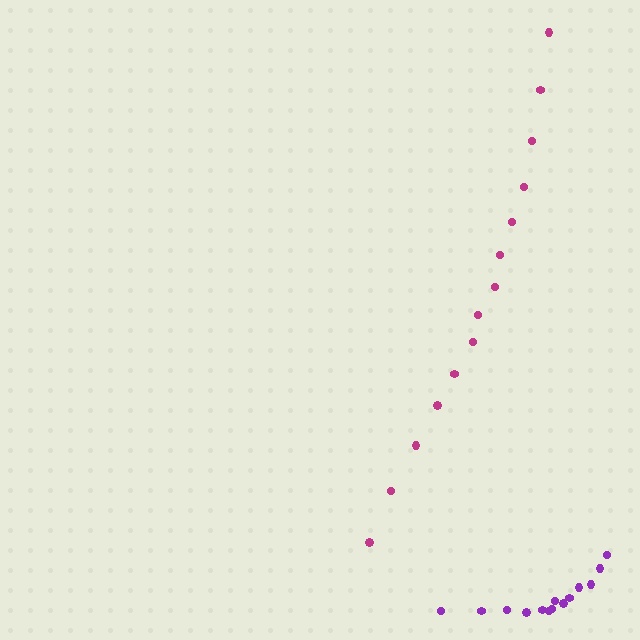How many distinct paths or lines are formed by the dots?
There are 2 distinct paths.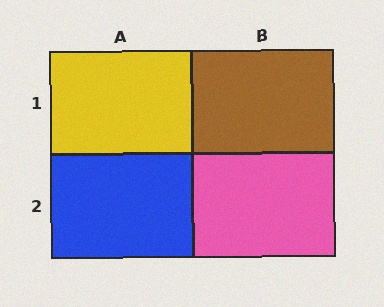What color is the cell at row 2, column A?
Blue.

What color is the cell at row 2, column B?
Pink.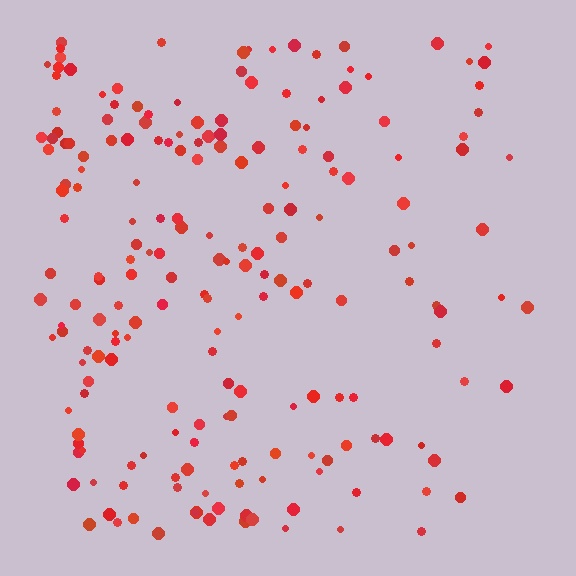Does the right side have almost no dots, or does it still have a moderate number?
Still a moderate number, just noticeably fewer than the left.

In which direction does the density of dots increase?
From right to left, with the left side densest.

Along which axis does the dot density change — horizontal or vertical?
Horizontal.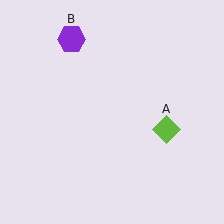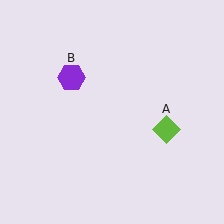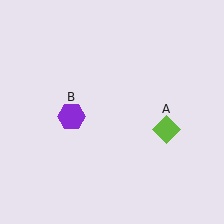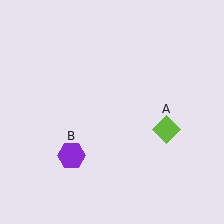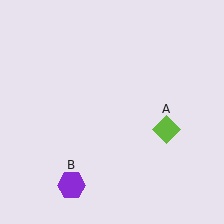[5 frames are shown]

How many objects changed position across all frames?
1 object changed position: purple hexagon (object B).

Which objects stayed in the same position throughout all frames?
Lime diamond (object A) remained stationary.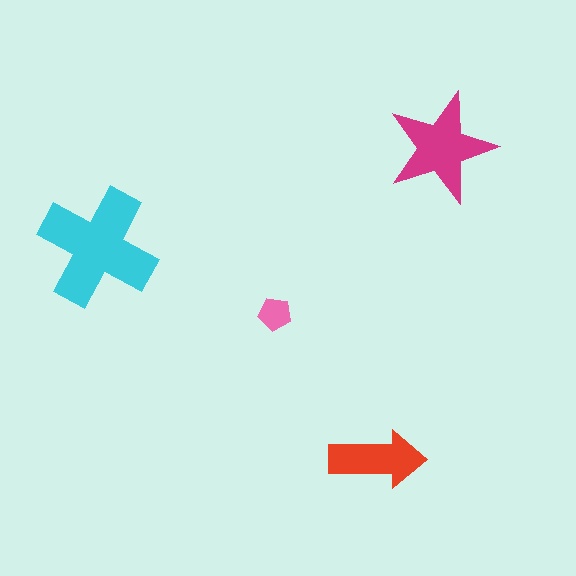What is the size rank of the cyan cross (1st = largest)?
1st.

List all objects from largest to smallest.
The cyan cross, the magenta star, the red arrow, the pink pentagon.